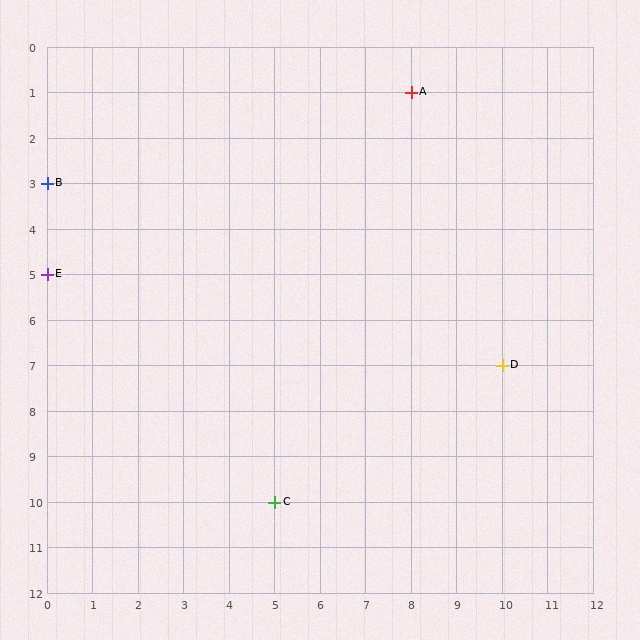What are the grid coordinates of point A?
Point A is at grid coordinates (8, 1).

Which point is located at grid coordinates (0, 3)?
Point B is at (0, 3).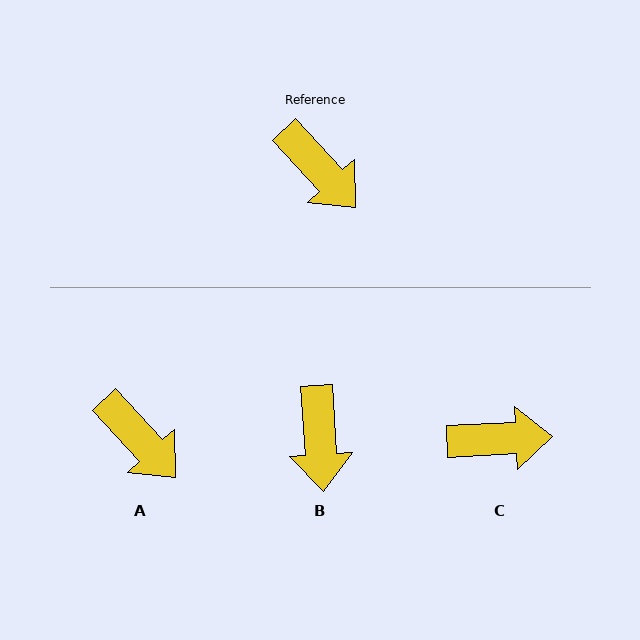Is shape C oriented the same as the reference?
No, it is off by about 50 degrees.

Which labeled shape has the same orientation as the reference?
A.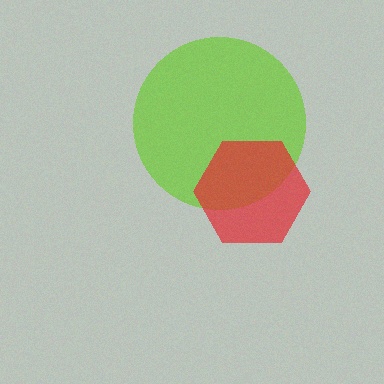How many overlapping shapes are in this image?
There are 2 overlapping shapes in the image.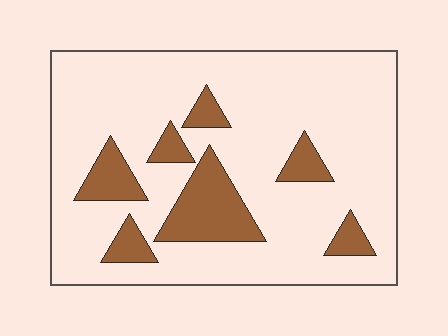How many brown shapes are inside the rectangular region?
7.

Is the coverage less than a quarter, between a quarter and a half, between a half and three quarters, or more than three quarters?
Less than a quarter.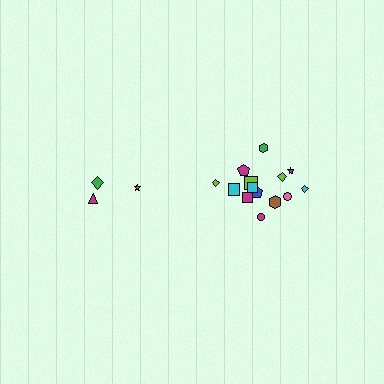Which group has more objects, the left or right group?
The right group.